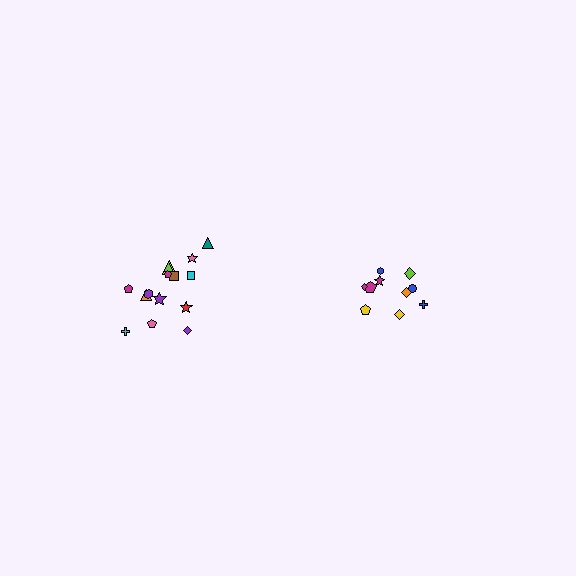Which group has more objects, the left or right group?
The left group.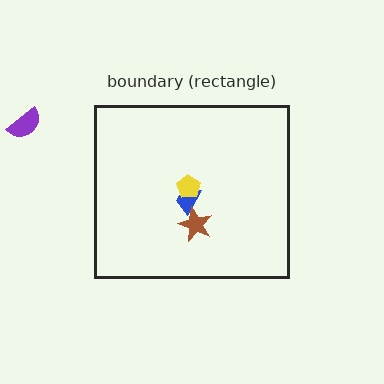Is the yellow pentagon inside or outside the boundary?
Inside.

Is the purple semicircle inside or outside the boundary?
Outside.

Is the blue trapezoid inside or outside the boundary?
Inside.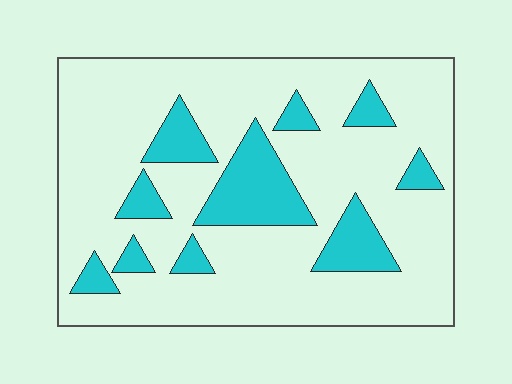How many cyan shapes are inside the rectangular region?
10.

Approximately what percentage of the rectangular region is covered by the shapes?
Approximately 20%.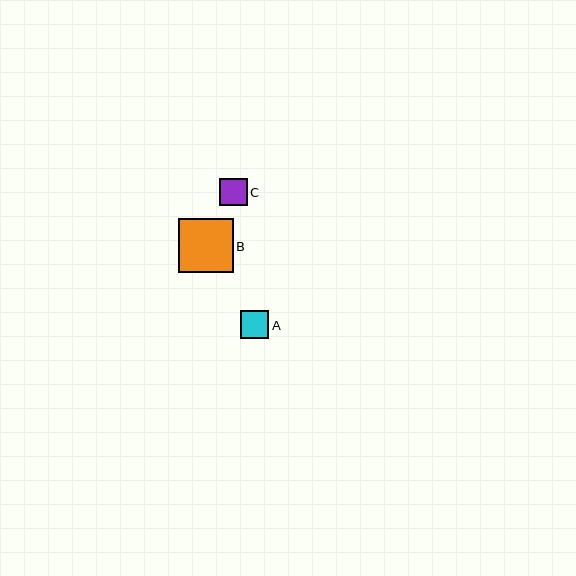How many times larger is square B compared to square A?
Square B is approximately 1.9 times the size of square A.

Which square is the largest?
Square B is the largest with a size of approximately 54 pixels.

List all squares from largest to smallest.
From largest to smallest: B, A, C.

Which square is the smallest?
Square C is the smallest with a size of approximately 28 pixels.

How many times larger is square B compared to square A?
Square B is approximately 1.9 times the size of square A.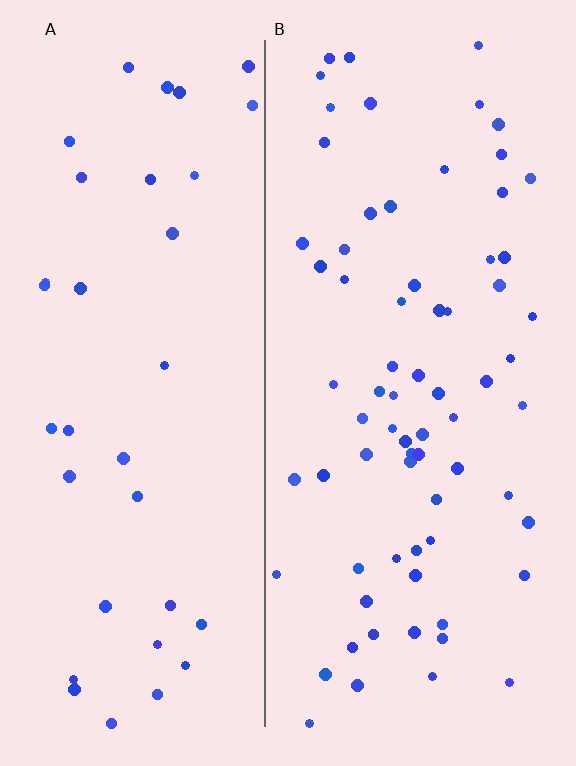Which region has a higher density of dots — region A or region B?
B (the right).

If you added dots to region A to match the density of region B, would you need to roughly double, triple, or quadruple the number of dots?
Approximately double.